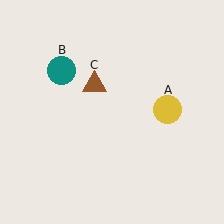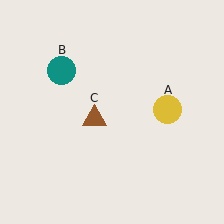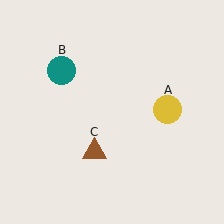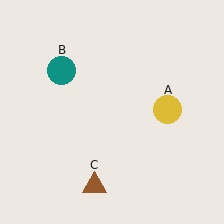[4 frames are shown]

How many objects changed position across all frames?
1 object changed position: brown triangle (object C).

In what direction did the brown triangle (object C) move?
The brown triangle (object C) moved down.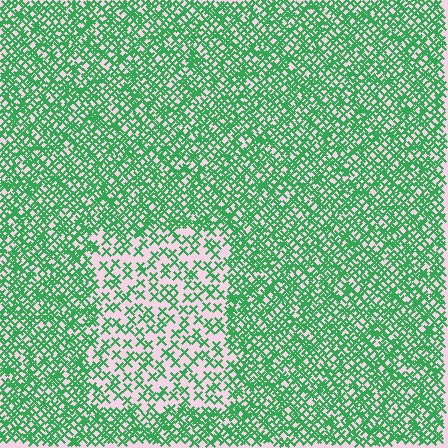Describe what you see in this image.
The image contains small green elements arranged at two different densities. A rectangle-shaped region is visible where the elements are less densely packed than the surrounding area.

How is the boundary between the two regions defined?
The boundary is defined by a change in element density (approximately 2.3x ratio). All elements are the same color, size, and shape.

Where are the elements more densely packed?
The elements are more densely packed outside the rectangle boundary.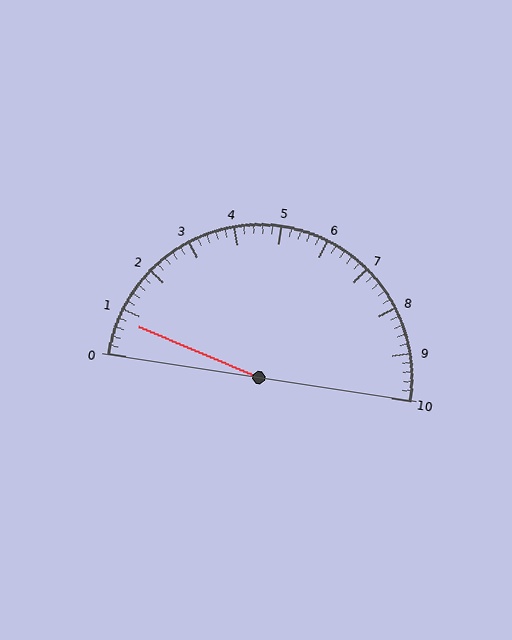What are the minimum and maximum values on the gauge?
The gauge ranges from 0 to 10.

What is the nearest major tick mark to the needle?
The nearest major tick mark is 1.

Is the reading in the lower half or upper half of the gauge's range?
The reading is in the lower half of the range (0 to 10).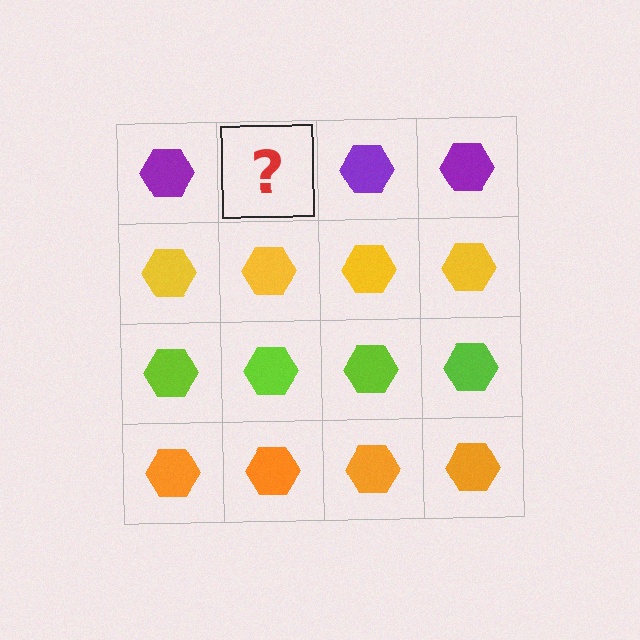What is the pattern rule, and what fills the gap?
The rule is that each row has a consistent color. The gap should be filled with a purple hexagon.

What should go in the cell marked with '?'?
The missing cell should contain a purple hexagon.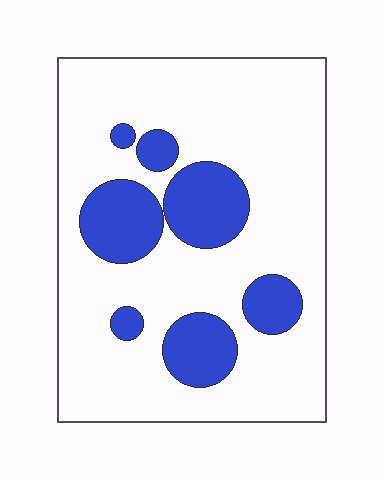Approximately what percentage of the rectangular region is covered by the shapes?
Approximately 20%.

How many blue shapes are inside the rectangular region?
7.